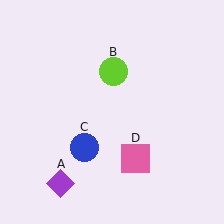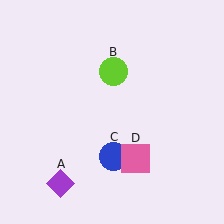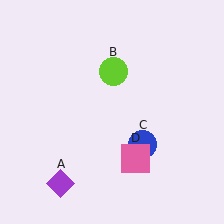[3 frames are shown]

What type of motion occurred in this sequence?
The blue circle (object C) rotated counterclockwise around the center of the scene.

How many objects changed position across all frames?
1 object changed position: blue circle (object C).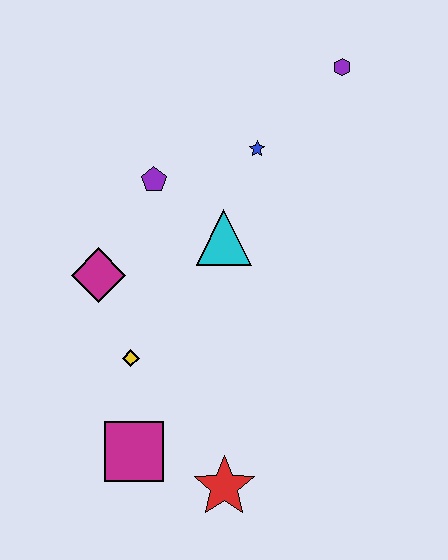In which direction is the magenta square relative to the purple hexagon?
The magenta square is below the purple hexagon.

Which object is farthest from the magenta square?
The purple hexagon is farthest from the magenta square.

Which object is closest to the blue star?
The cyan triangle is closest to the blue star.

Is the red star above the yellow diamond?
No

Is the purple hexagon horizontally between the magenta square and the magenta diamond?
No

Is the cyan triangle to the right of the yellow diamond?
Yes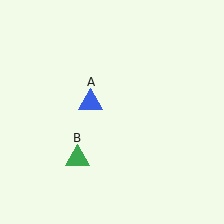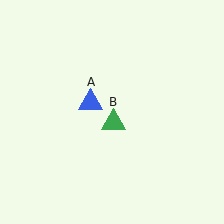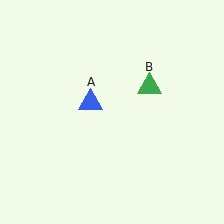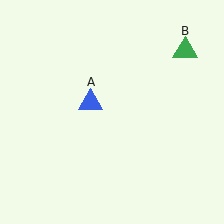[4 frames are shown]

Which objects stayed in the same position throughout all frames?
Blue triangle (object A) remained stationary.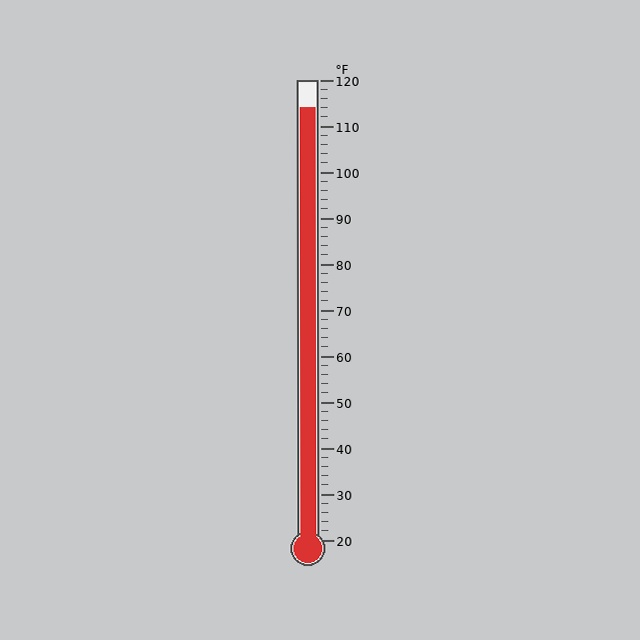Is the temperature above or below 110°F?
The temperature is above 110°F.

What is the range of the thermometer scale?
The thermometer scale ranges from 20°F to 120°F.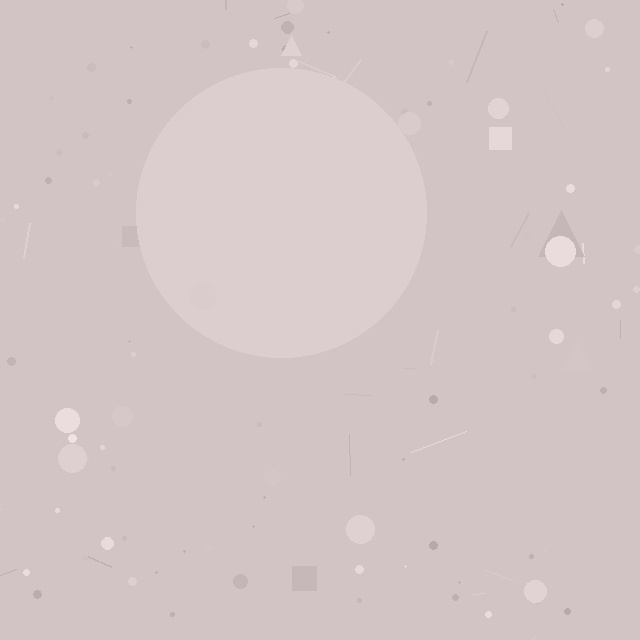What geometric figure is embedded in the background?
A circle is embedded in the background.